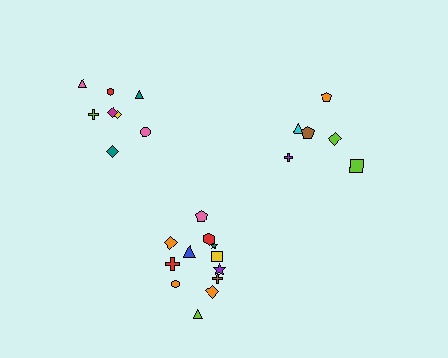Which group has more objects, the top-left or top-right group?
The top-left group.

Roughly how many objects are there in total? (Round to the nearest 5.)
Roughly 25 objects in total.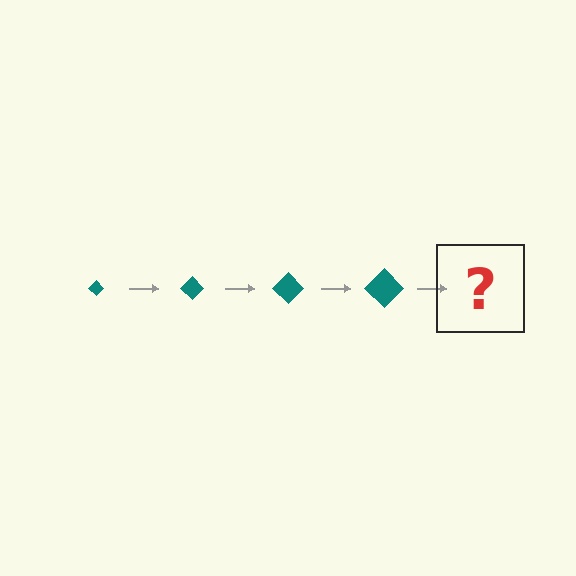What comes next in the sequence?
The next element should be a teal diamond, larger than the previous one.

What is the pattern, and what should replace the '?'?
The pattern is that the diamond gets progressively larger each step. The '?' should be a teal diamond, larger than the previous one.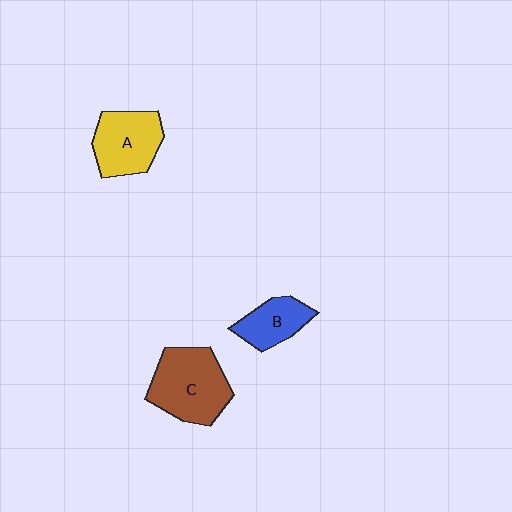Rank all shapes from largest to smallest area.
From largest to smallest: C (brown), A (yellow), B (blue).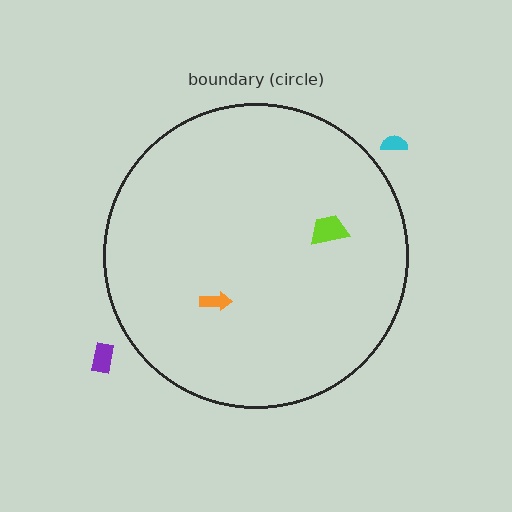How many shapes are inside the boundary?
2 inside, 2 outside.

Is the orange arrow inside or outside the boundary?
Inside.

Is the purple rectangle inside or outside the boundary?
Outside.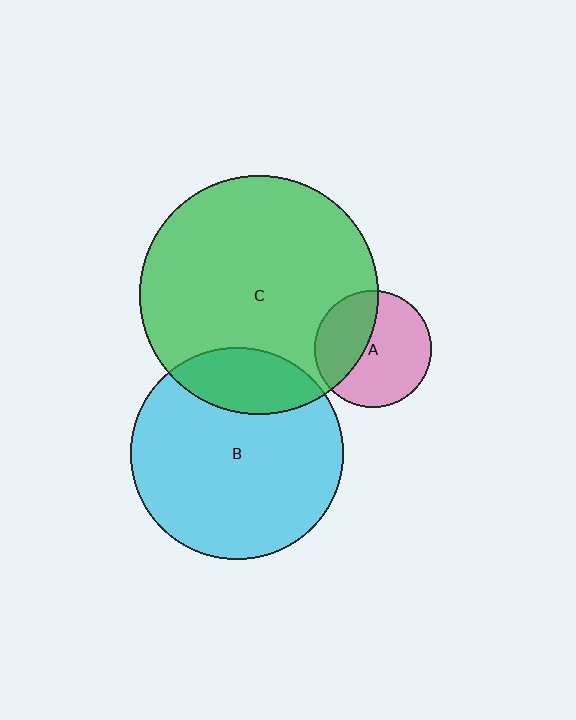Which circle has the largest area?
Circle C (green).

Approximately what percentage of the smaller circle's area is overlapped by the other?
Approximately 35%.